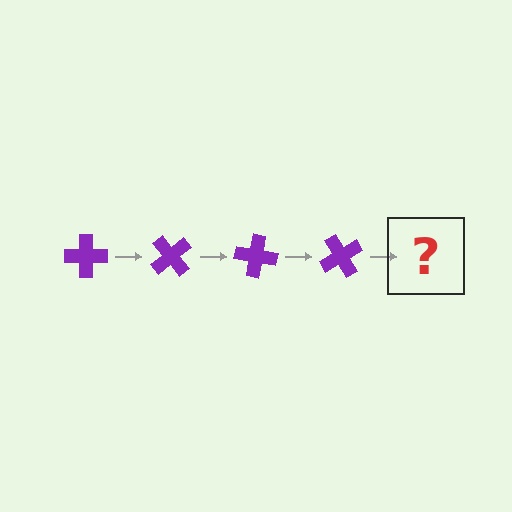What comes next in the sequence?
The next element should be a purple cross rotated 200 degrees.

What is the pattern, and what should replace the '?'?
The pattern is that the cross rotates 50 degrees each step. The '?' should be a purple cross rotated 200 degrees.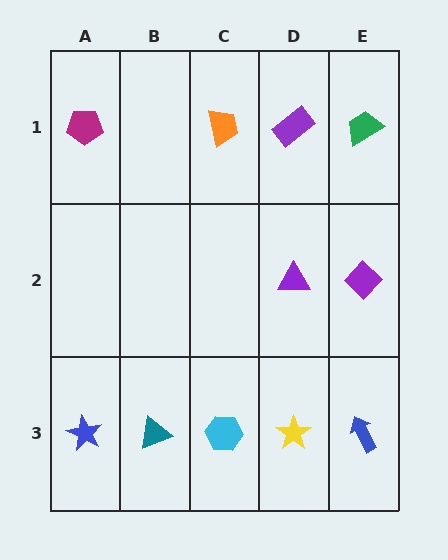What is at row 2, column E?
A purple diamond.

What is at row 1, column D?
A purple rectangle.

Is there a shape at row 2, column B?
No, that cell is empty.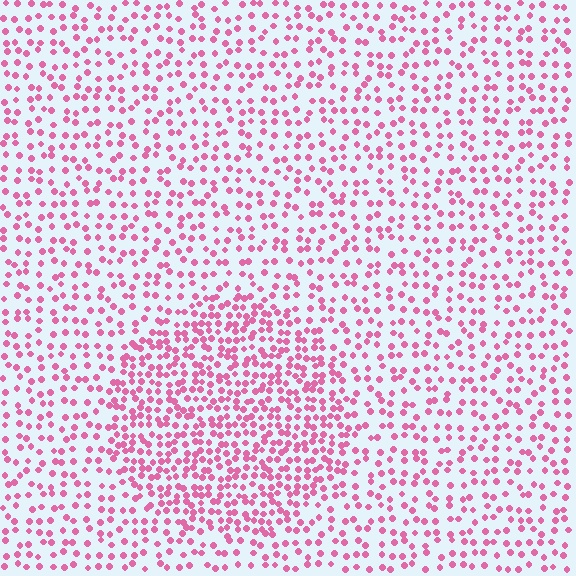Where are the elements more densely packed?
The elements are more densely packed inside the circle boundary.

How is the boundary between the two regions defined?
The boundary is defined by a change in element density (approximately 1.8x ratio). All elements are the same color, size, and shape.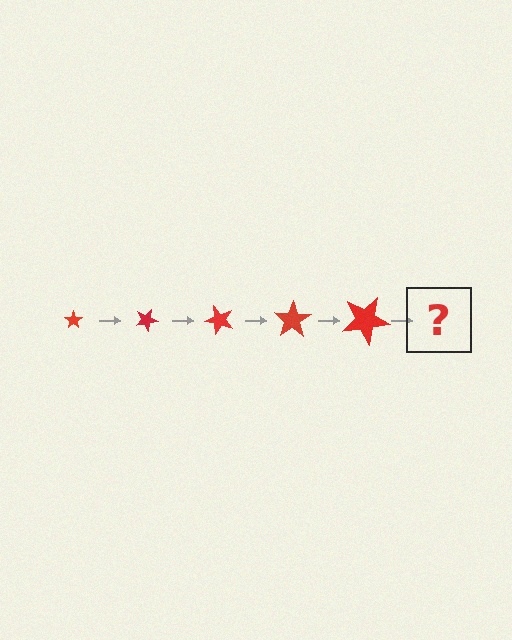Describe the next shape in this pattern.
It should be a star, larger than the previous one and rotated 125 degrees from the start.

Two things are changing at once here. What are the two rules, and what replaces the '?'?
The two rules are that the star grows larger each step and it rotates 25 degrees each step. The '?' should be a star, larger than the previous one and rotated 125 degrees from the start.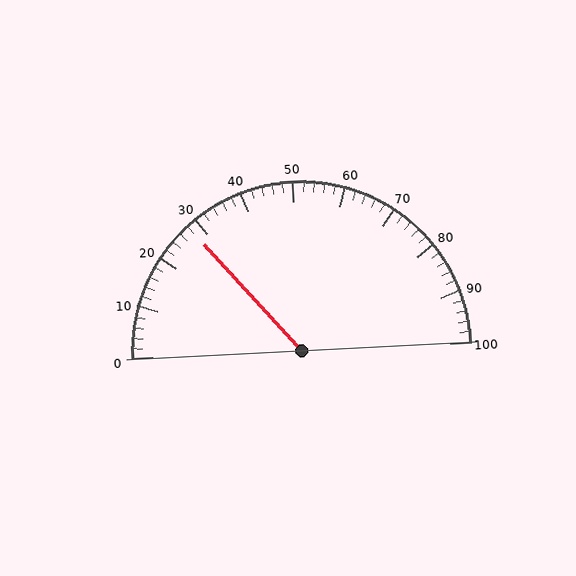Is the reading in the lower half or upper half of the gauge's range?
The reading is in the lower half of the range (0 to 100).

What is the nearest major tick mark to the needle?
The nearest major tick mark is 30.